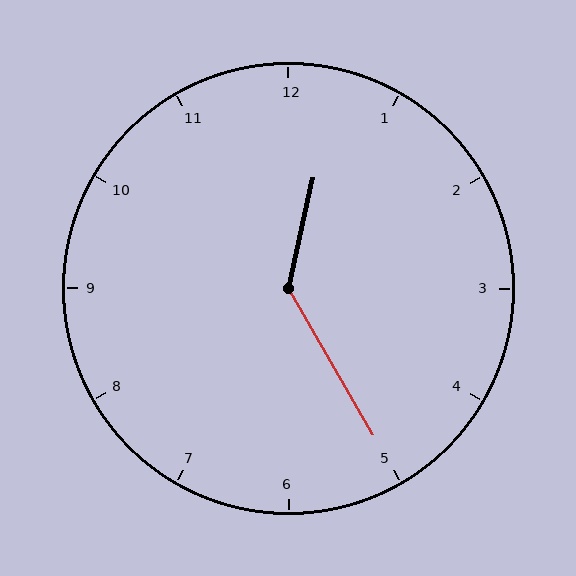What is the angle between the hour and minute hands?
Approximately 138 degrees.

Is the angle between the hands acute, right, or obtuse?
It is obtuse.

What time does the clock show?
12:25.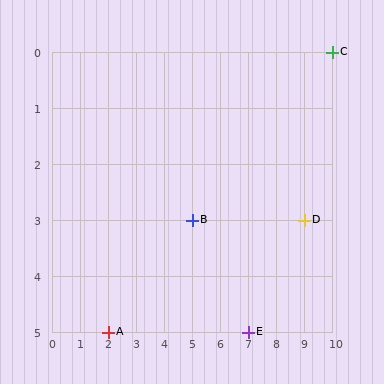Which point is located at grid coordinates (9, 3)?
Point D is at (9, 3).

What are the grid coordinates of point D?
Point D is at grid coordinates (9, 3).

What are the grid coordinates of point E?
Point E is at grid coordinates (7, 5).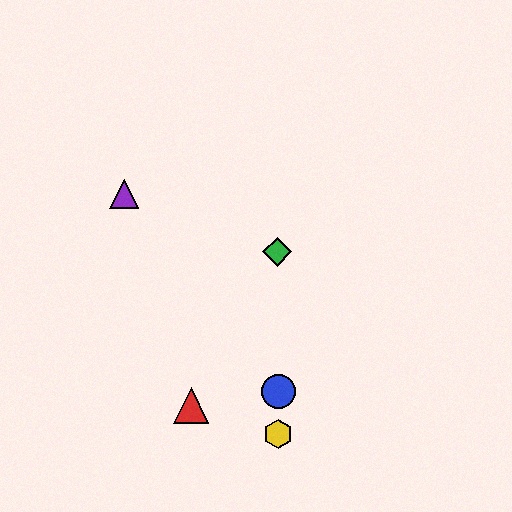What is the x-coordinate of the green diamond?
The green diamond is at x≈277.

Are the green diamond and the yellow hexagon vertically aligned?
Yes, both are at x≈277.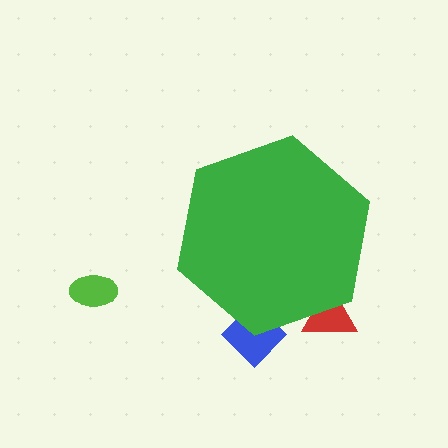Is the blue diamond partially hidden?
Yes, the blue diamond is partially hidden behind the green hexagon.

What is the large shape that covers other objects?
A green hexagon.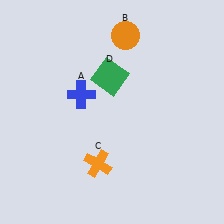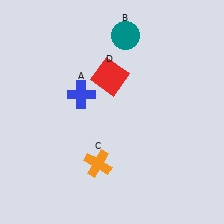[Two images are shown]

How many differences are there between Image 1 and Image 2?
There are 2 differences between the two images.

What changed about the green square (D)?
In Image 1, D is green. In Image 2, it changed to red.